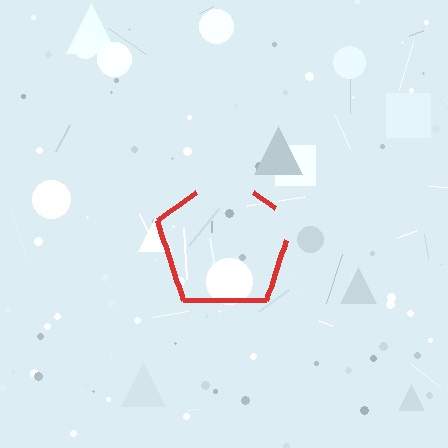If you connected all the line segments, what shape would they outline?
They would outline a pentagon.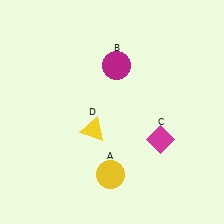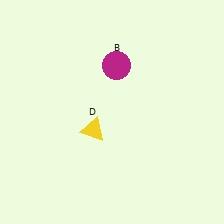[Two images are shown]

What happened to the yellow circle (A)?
The yellow circle (A) was removed in Image 2. It was in the bottom-left area of Image 1.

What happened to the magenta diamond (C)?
The magenta diamond (C) was removed in Image 2. It was in the bottom-right area of Image 1.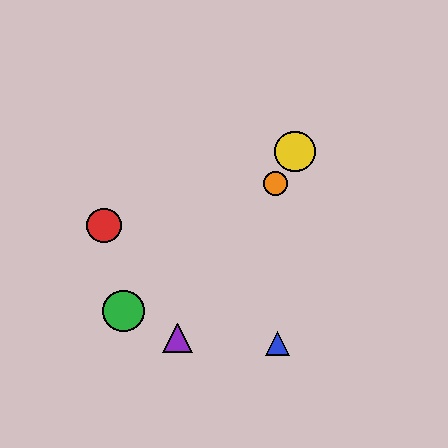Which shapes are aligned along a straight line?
The yellow circle, the purple triangle, the orange circle are aligned along a straight line.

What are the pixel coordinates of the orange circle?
The orange circle is at (275, 183).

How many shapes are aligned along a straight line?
3 shapes (the yellow circle, the purple triangle, the orange circle) are aligned along a straight line.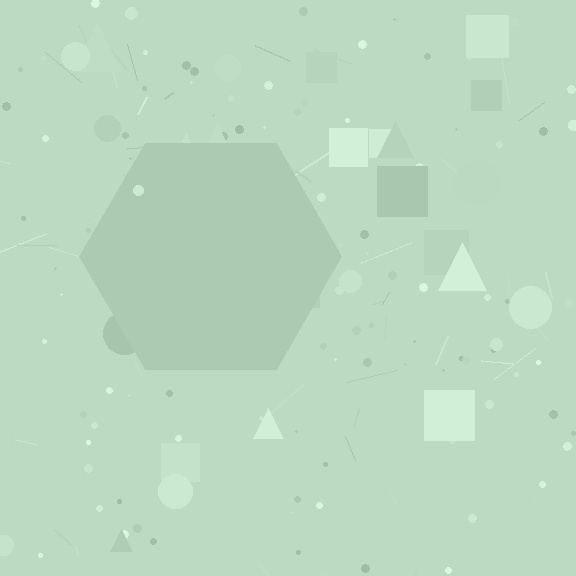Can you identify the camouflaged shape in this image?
The camouflaged shape is a hexagon.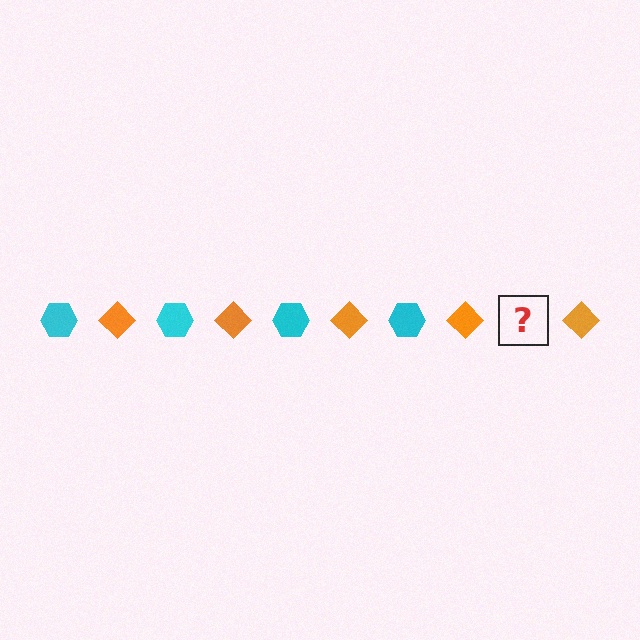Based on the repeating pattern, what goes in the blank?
The blank should be a cyan hexagon.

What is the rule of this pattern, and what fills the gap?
The rule is that the pattern alternates between cyan hexagon and orange diamond. The gap should be filled with a cyan hexagon.